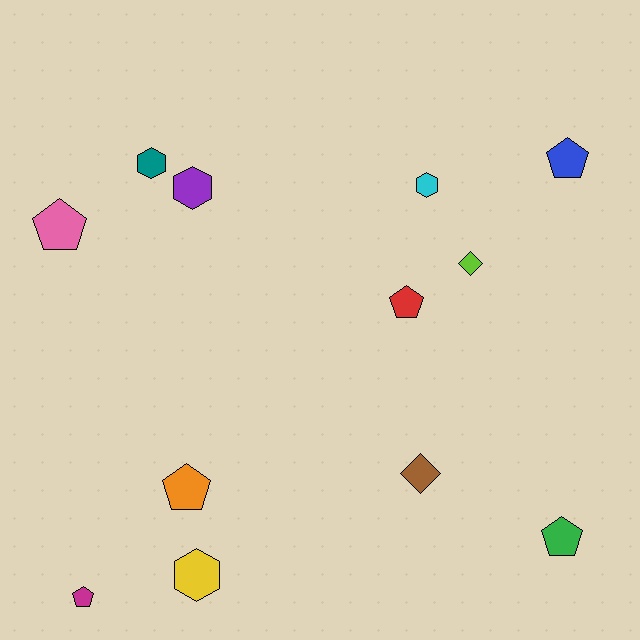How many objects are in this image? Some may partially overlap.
There are 12 objects.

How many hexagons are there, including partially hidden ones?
There are 4 hexagons.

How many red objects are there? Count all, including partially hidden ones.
There is 1 red object.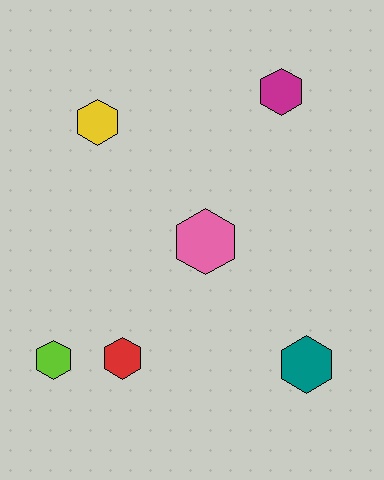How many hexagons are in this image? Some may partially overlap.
There are 6 hexagons.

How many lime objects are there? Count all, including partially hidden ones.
There is 1 lime object.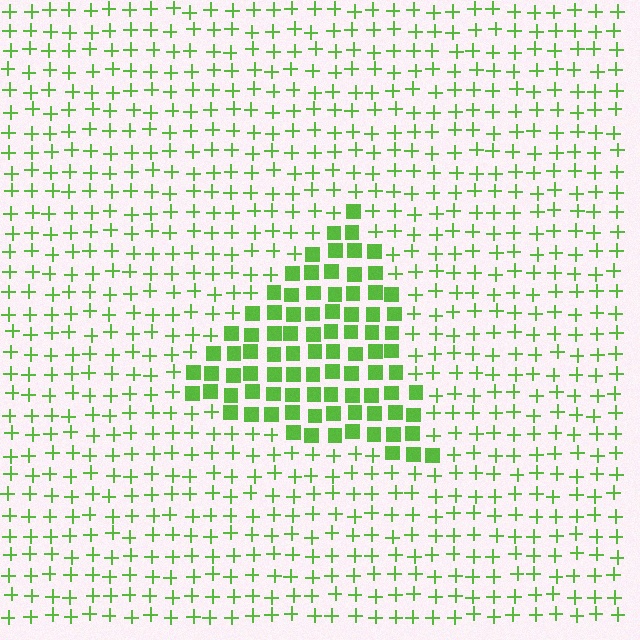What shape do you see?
I see a triangle.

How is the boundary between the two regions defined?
The boundary is defined by a change in element shape: squares inside vs. plus signs outside. All elements share the same color and spacing.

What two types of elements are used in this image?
The image uses squares inside the triangle region and plus signs outside it.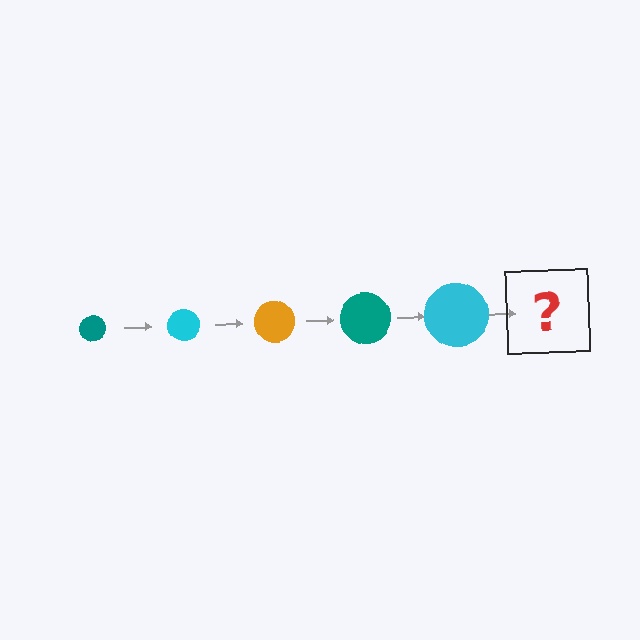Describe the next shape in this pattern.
It should be an orange circle, larger than the previous one.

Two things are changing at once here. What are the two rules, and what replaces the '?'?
The two rules are that the circle grows larger each step and the color cycles through teal, cyan, and orange. The '?' should be an orange circle, larger than the previous one.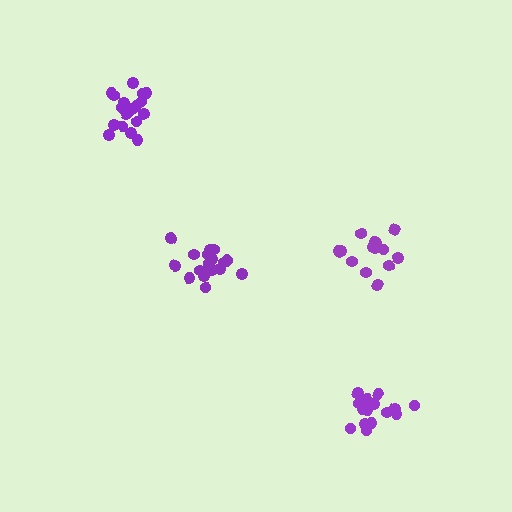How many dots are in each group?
Group 1: 14 dots, Group 2: 18 dots, Group 3: 15 dots, Group 4: 18 dots (65 total).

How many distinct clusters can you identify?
There are 4 distinct clusters.